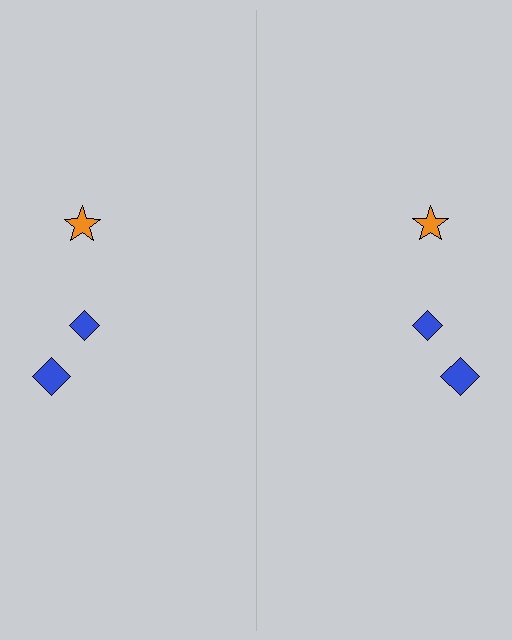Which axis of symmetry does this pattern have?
The pattern has a vertical axis of symmetry running through the center of the image.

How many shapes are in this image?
There are 6 shapes in this image.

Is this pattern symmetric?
Yes, this pattern has bilateral (reflection) symmetry.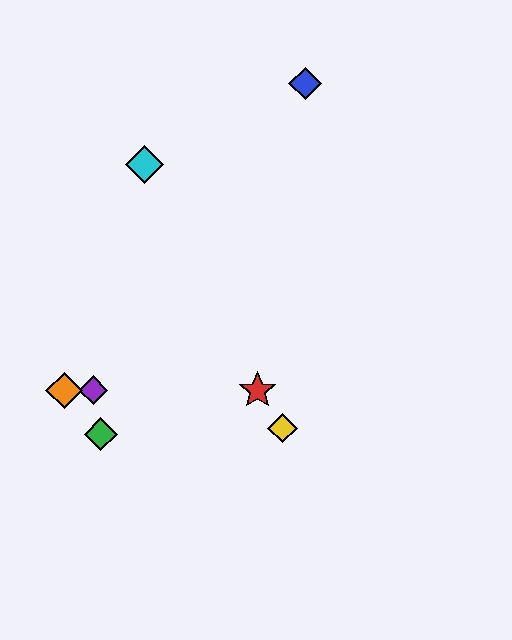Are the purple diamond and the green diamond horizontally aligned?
No, the purple diamond is at y≈390 and the green diamond is at y≈434.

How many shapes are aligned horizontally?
3 shapes (the red star, the purple diamond, the orange diamond) are aligned horizontally.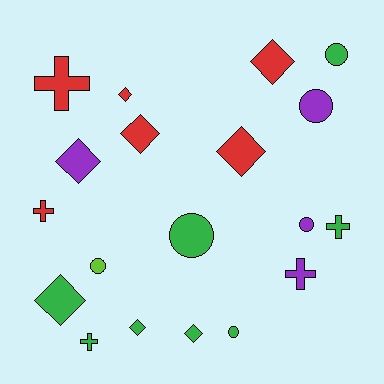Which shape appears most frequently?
Diamond, with 8 objects.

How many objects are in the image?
There are 19 objects.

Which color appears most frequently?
Green, with 8 objects.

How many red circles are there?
There are no red circles.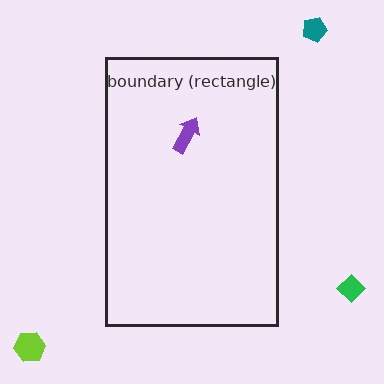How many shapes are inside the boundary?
1 inside, 3 outside.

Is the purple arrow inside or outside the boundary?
Inside.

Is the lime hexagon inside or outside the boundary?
Outside.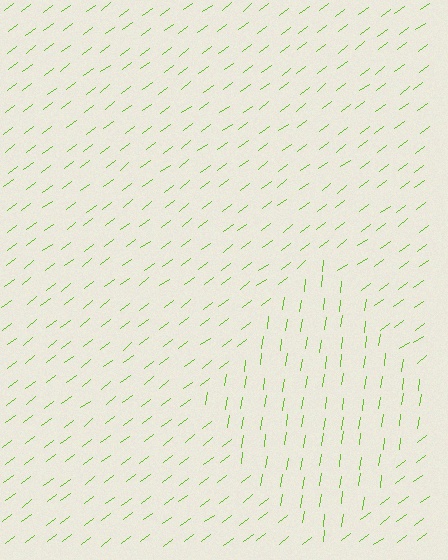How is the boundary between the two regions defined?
The boundary is defined purely by a change in line orientation (approximately 45 degrees difference). All lines are the same color and thickness.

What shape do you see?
I see a diamond.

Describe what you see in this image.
The image is filled with small lime line segments. A diamond region in the image has lines oriented differently from the surrounding lines, creating a visible texture boundary.